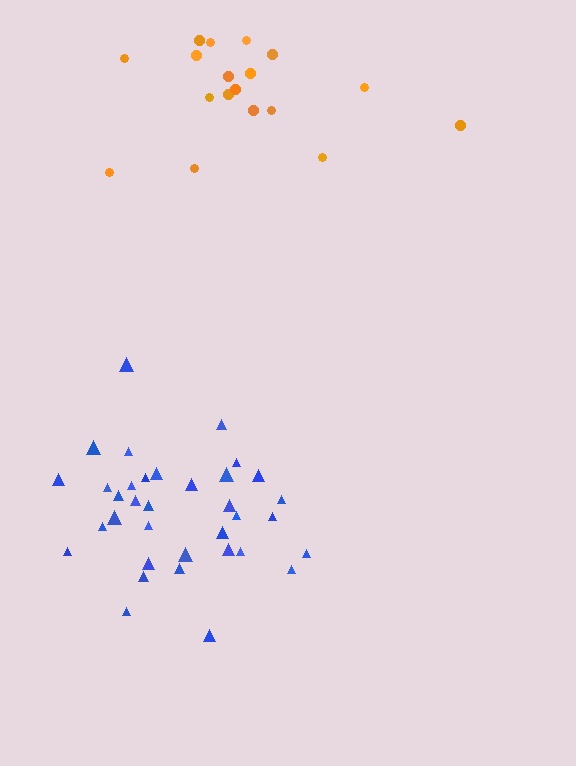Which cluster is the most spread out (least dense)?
Orange.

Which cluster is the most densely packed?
Blue.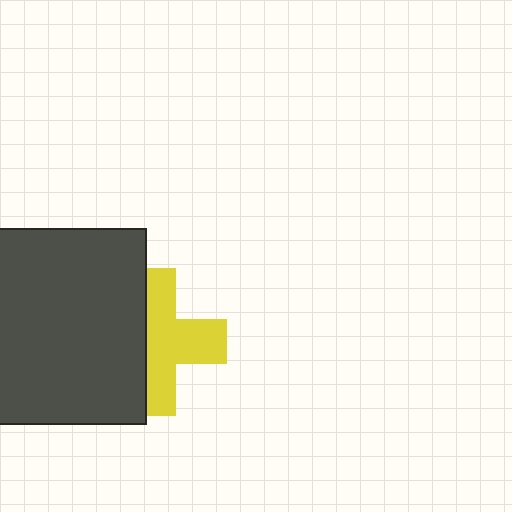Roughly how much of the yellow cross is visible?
About half of it is visible (roughly 58%).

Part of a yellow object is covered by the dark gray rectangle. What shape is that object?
It is a cross.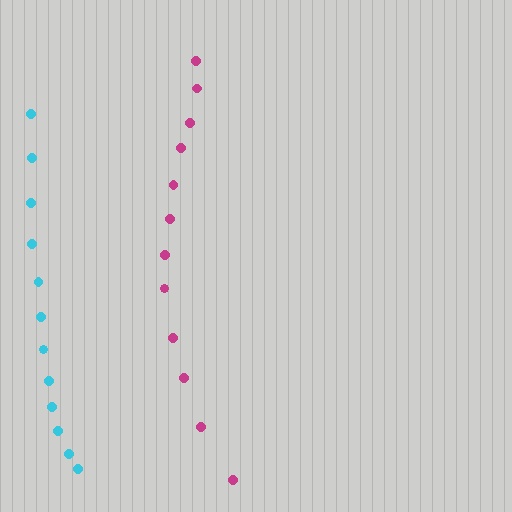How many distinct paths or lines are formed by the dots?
There are 2 distinct paths.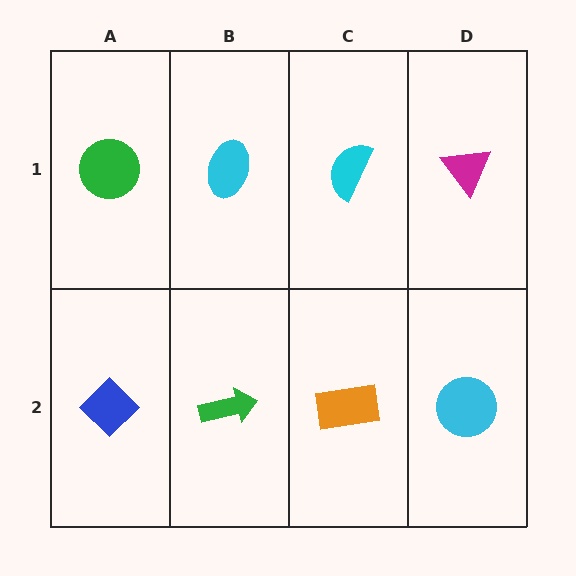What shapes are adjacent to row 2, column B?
A cyan ellipse (row 1, column B), a blue diamond (row 2, column A), an orange rectangle (row 2, column C).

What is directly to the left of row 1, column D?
A cyan semicircle.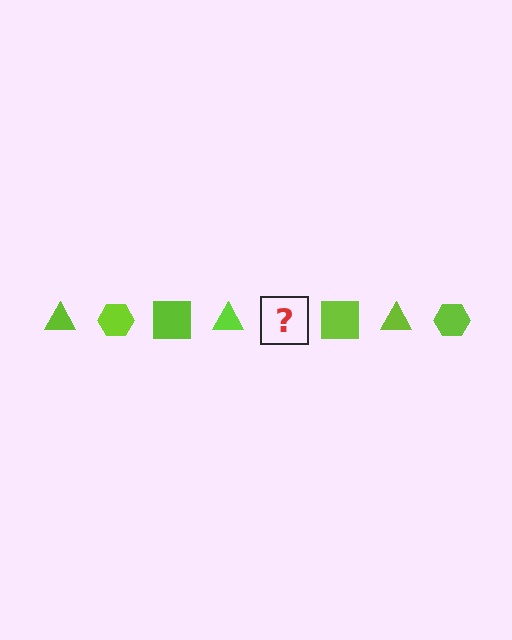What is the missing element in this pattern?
The missing element is a lime hexagon.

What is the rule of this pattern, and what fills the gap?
The rule is that the pattern cycles through triangle, hexagon, square shapes in lime. The gap should be filled with a lime hexagon.